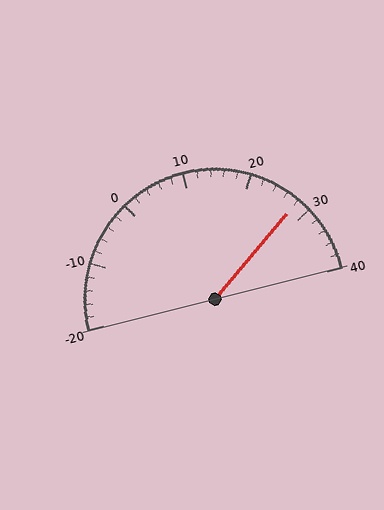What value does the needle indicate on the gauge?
The needle indicates approximately 28.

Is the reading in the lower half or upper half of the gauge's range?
The reading is in the upper half of the range (-20 to 40).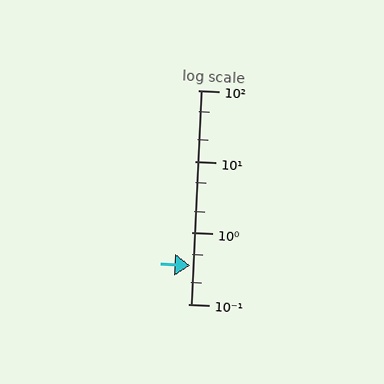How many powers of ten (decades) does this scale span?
The scale spans 3 decades, from 0.1 to 100.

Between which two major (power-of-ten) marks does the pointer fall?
The pointer is between 0.1 and 1.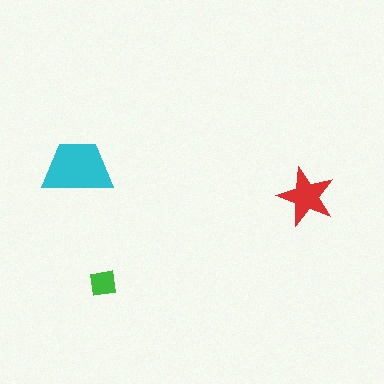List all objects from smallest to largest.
The green square, the red star, the cyan trapezoid.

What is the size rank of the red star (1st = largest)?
2nd.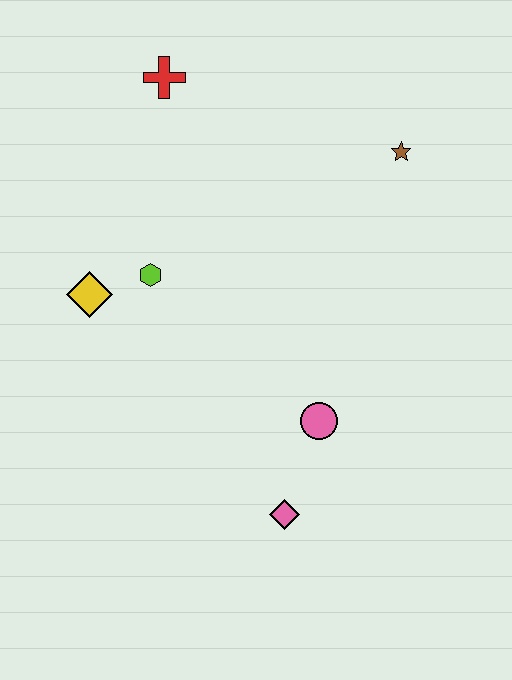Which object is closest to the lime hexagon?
The yellow diamond is closest to the lime hexagon.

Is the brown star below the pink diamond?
No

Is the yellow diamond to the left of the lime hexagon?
Yes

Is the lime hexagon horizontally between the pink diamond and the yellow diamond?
Yes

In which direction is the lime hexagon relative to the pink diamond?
The lime hexagon is above the pink diamond.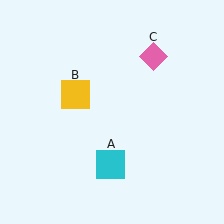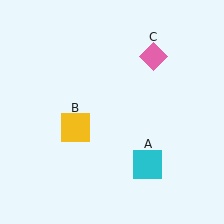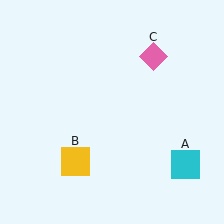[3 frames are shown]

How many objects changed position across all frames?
2 objects changed position: cyan square (object A), yellow square (object B).